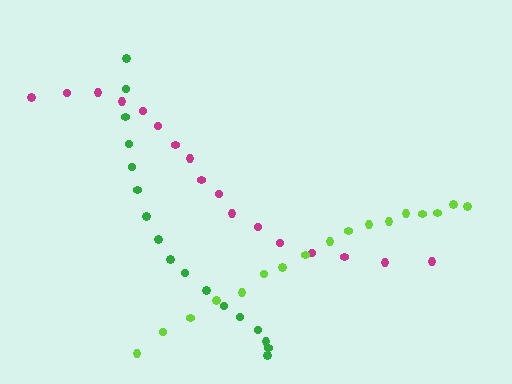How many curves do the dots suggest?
There are 3 distinct paths.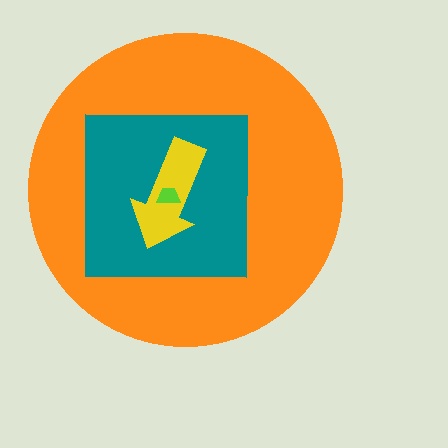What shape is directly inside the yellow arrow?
The lime trapezoid.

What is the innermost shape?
The lime trapezoid.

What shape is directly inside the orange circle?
The teal square.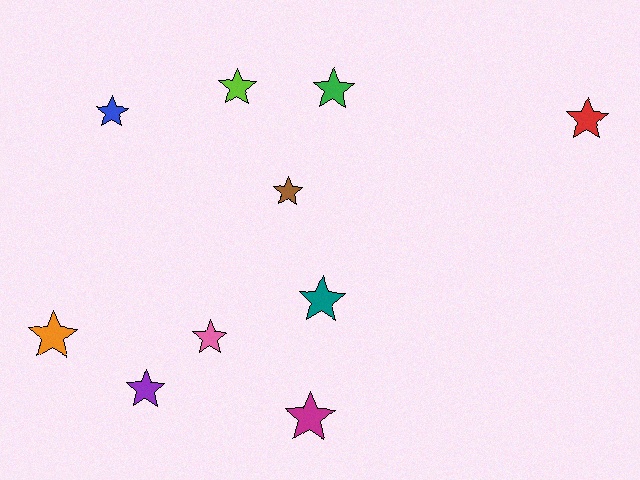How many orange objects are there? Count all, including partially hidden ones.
There is 1 orange object.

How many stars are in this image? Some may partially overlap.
There are 10 stars.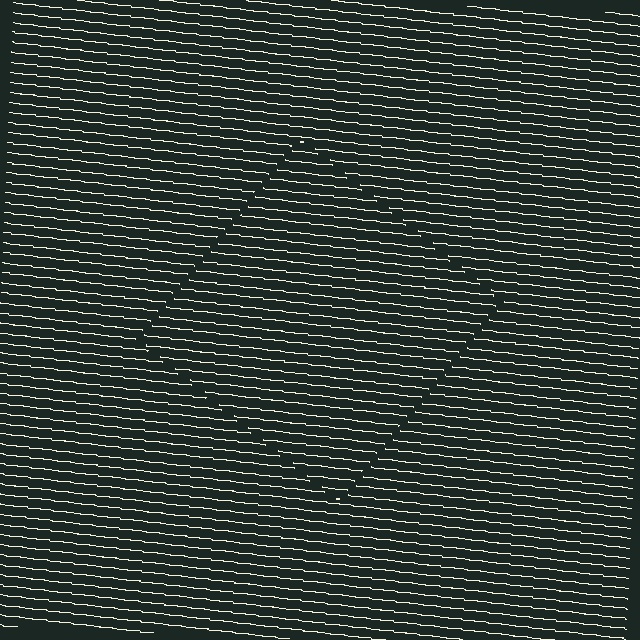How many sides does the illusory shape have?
4 sides — the line-ends trace a square.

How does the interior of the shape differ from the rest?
The interior of the shape contains the same grating, shifted by half a period — the contour is defined by the phase discontinuity where line-ends from the inner and outer gratings abut.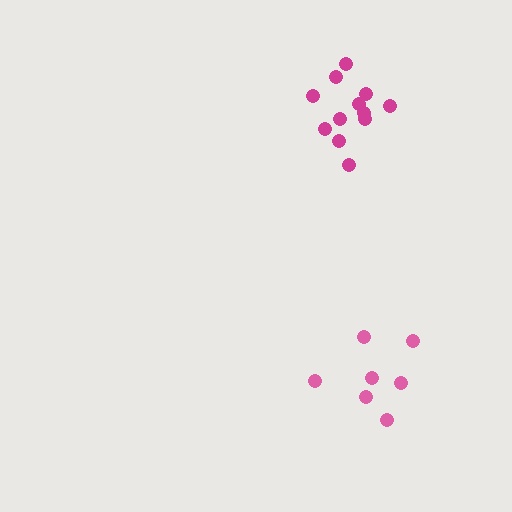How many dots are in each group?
Group 1: 12 dots, Group 2: 7 dots (19 total).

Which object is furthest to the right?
The pink cluster is rightmost.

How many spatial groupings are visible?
There are 2 spatial groupings.